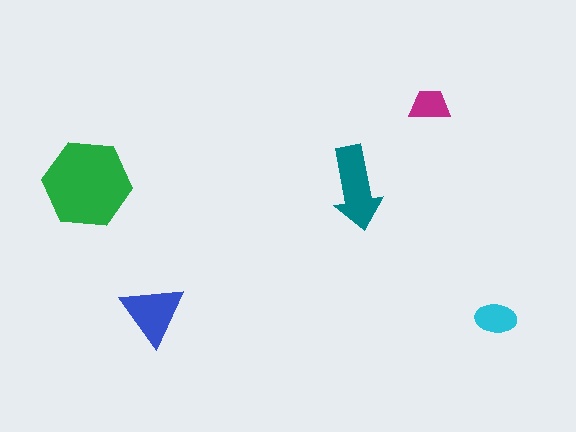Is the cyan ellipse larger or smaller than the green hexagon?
Smaller.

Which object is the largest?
The green hexagon.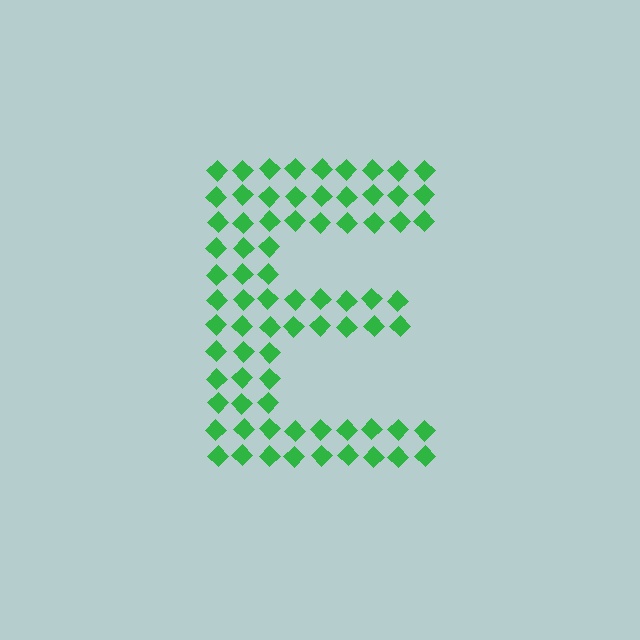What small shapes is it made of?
It is made of small diamonds.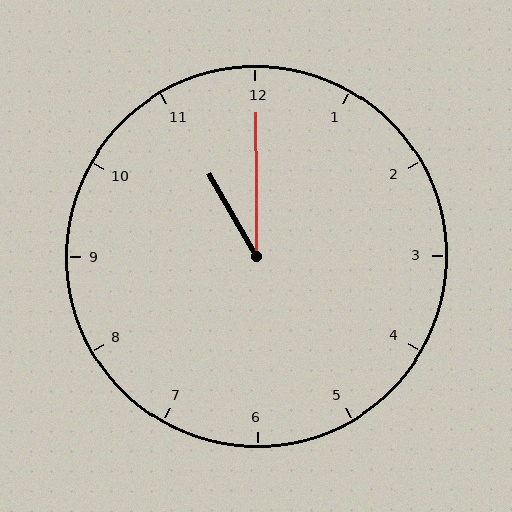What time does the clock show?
11:00.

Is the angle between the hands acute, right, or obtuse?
It is acute.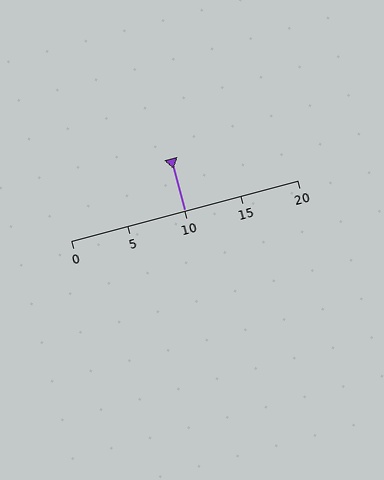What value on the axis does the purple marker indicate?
The marker indicates approximately 10.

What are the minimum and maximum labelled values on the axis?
The axis runs from 0 to 20.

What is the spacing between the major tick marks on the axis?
The major ticks are spaced 5 apart.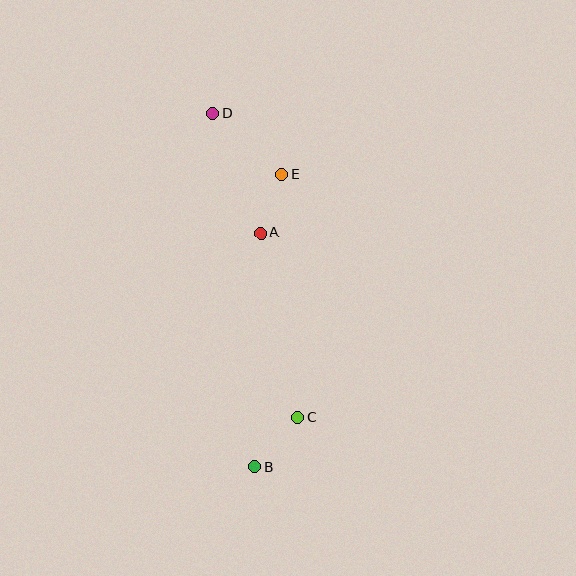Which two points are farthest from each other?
Points B and D are farthest from each other.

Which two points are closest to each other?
Points A and E are closest to each other.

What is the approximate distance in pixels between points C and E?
The distance between C and E is approximately 244 pixels.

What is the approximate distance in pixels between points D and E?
The distance between D and E is approximately 92 pixels.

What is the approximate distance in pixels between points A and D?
The distance between A and D is approximately 129 pixels.